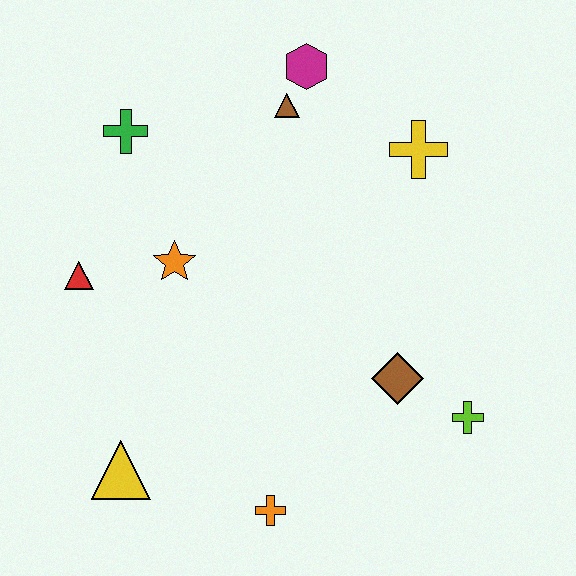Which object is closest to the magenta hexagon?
The brown triangle is closest to the magenta hexagon.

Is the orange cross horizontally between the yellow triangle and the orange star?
No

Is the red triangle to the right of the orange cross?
No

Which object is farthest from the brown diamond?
The green cross is farthest from the brown diamond.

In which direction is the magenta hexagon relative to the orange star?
The magenta hexagon is above the orange star.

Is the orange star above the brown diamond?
Yes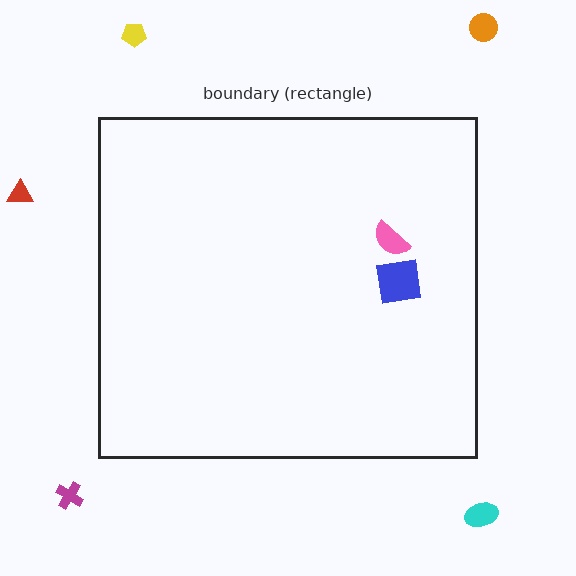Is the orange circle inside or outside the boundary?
Outside.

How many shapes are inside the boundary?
2 inside, 5 outside.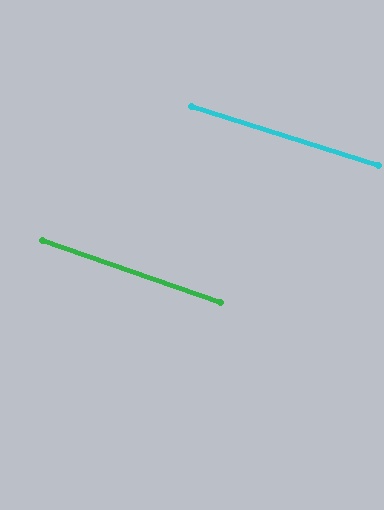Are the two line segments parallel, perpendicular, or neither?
Parallel — their directions differ by only 1.7°.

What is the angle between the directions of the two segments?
Approximately 2 degrees.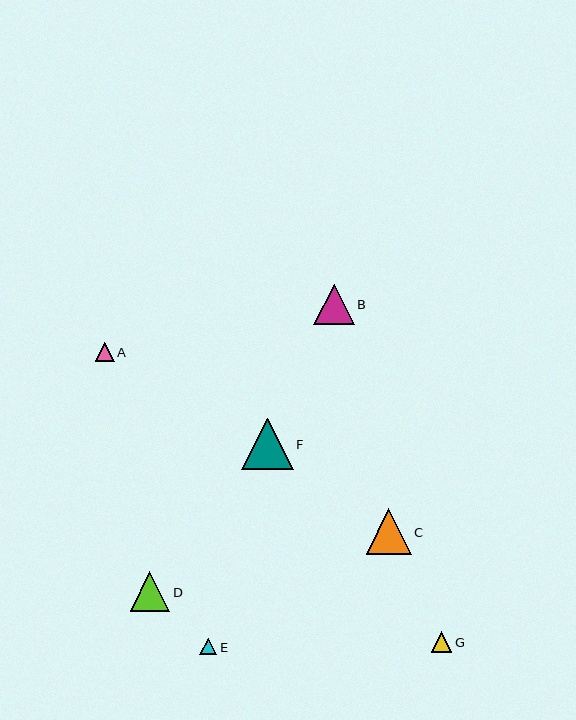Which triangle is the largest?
Triangle F is the largest with a size of approximately 51 pixels.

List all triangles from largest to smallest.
From largest to smallest: F, C, B, D, G, A, E.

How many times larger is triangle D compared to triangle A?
Triangle D is approximately 2.1 times the size of triangle A.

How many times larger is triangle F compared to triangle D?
Triangle F is approximately 1.3 times the size of triangle D.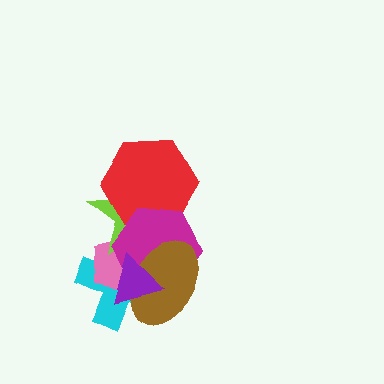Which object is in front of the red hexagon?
The magenta hexagon is in front of the red hexagon.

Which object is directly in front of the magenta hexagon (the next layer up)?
The brown ellipse is directly in front of the magenta hexagon.